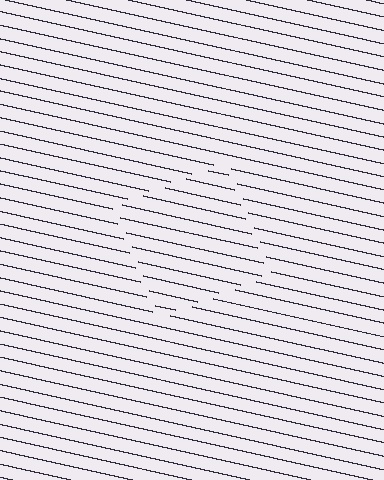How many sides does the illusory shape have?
4 sides — the line-ends trace a square.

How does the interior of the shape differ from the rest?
The interior of the shape contains the same grating, shifted by half a period — the contour is defined by the phase discontinuity where line-ends from the inner and outer gratings abut.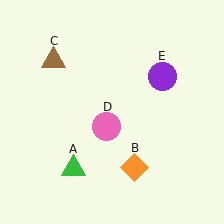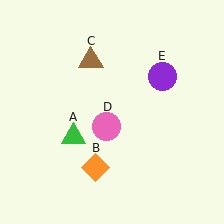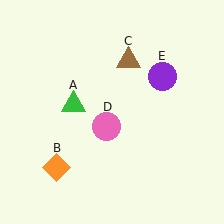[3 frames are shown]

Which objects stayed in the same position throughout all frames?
Pink circle (object D) and purple circle (object E) remained stationary.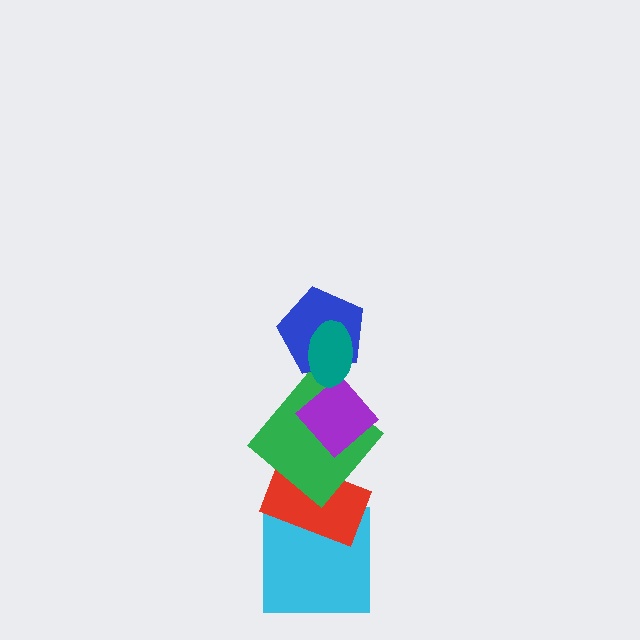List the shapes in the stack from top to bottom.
From top to bottom: the teal ellipse, the blue pentagon, the purple diamond, the green diamond, the red rectangle, the cyan square.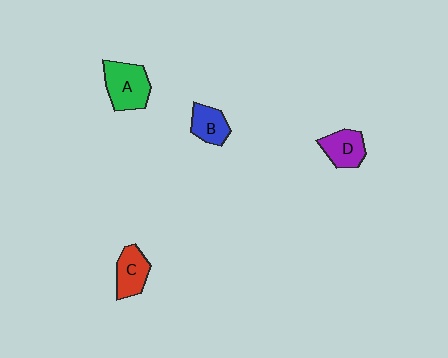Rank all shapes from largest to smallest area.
From largest to smallest: A (green), D (purple), C (red), B (blue).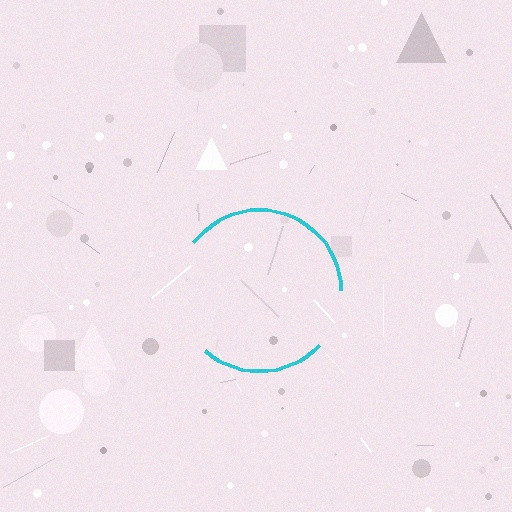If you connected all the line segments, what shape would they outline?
They would outline a circle.